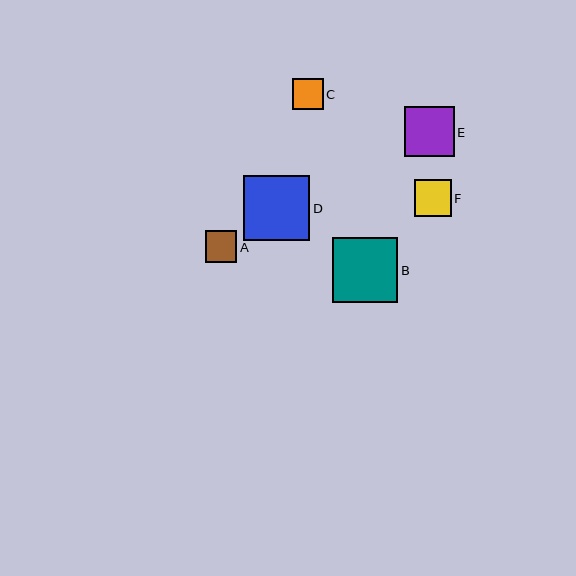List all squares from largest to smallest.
From largest to smallest: D, B, E, F, A, C.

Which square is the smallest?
Square C is the smallest with a size of approximately 31 pixels.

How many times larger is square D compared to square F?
Square D is approximately 1.8 times the size of square F.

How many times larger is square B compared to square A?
Square B is approximately 2.1 times the size of square A.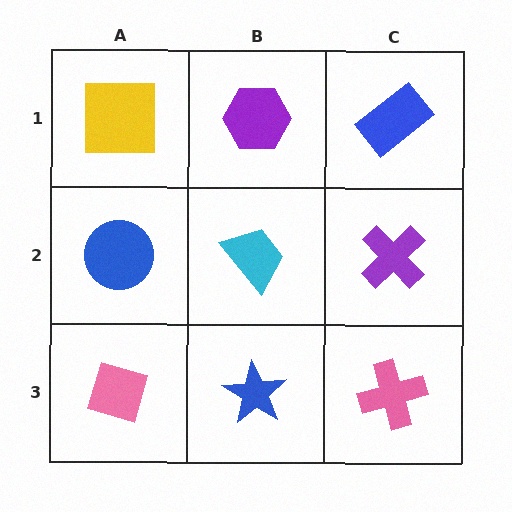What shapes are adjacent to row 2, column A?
A yellow square (row 1, column A), a pink diamond (row 3, column A), a cyan trapezoid (row 2, column B).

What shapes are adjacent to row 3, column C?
A purple cross (row 2, column C), a blue star (row 3, column B).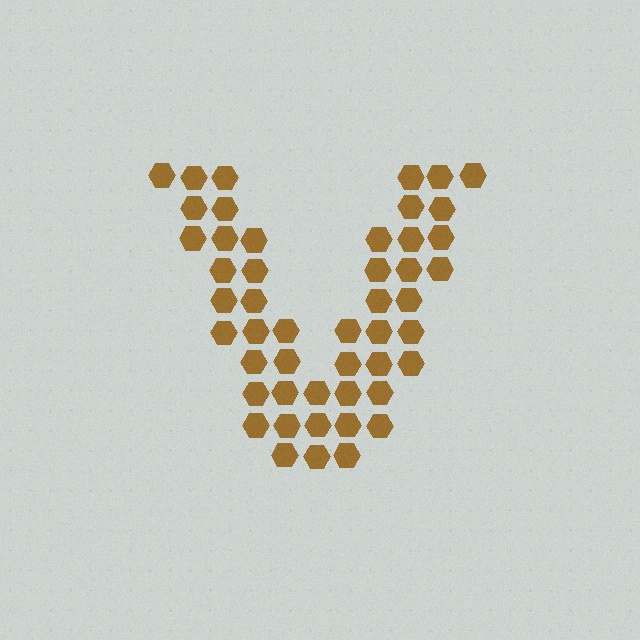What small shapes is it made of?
It is made of small hexagons.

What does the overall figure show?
The overall figure shows the letter V.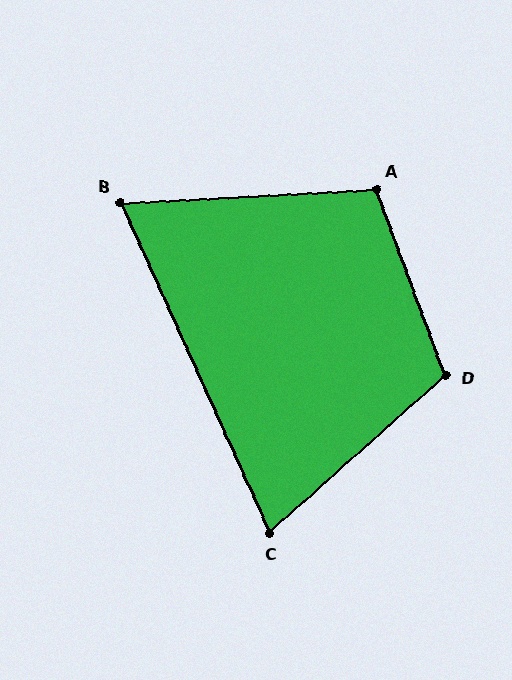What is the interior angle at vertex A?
Approximately 107 degrees (obtuse).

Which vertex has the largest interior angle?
D, at approximately 111 degrees.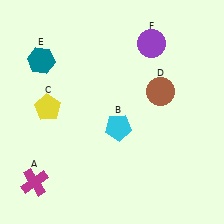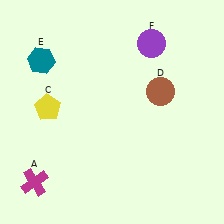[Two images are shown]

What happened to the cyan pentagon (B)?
The cyan pentagon (B) was removed in Image 2. It was in the bottom-right area of Image 1.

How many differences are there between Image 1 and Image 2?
There is 1 difference between the two images.